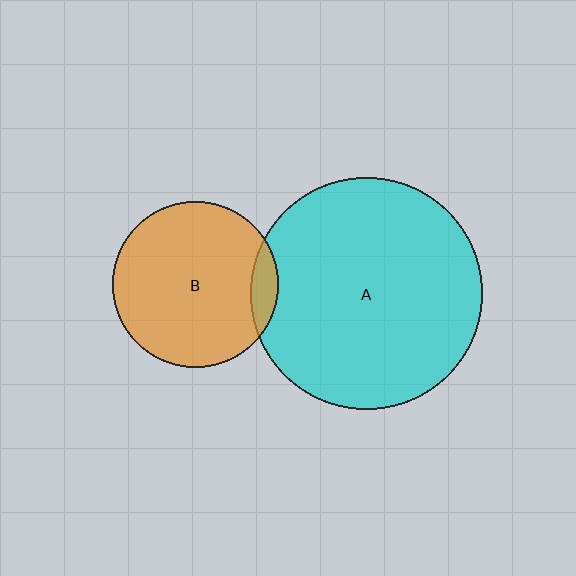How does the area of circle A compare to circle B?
Approximately 1.9 times.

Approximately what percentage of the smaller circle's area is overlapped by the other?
Approximately 10%.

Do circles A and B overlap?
Yes.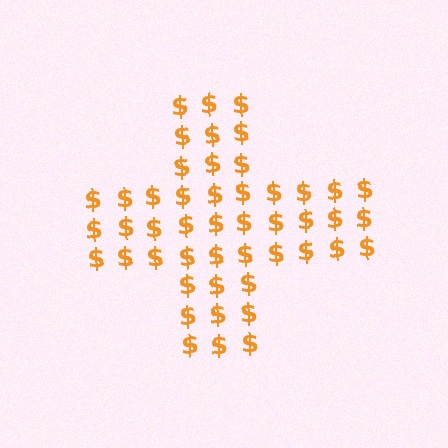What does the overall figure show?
The overall figure shows a cross.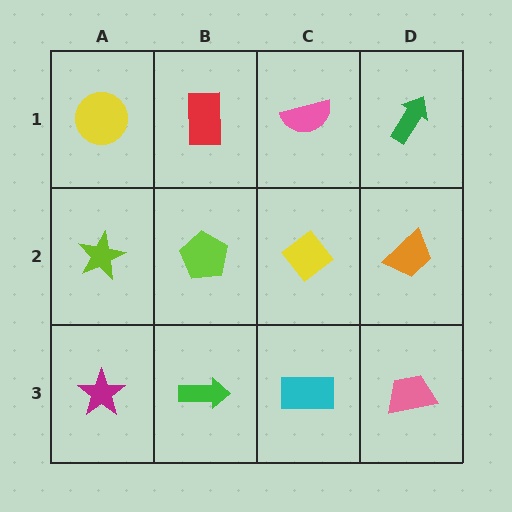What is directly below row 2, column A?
A magenta star.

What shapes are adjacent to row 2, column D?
A green arrow (row 1, column D), a pink trapezoid (row 3, column D), a yellow diamond (row 2, column C).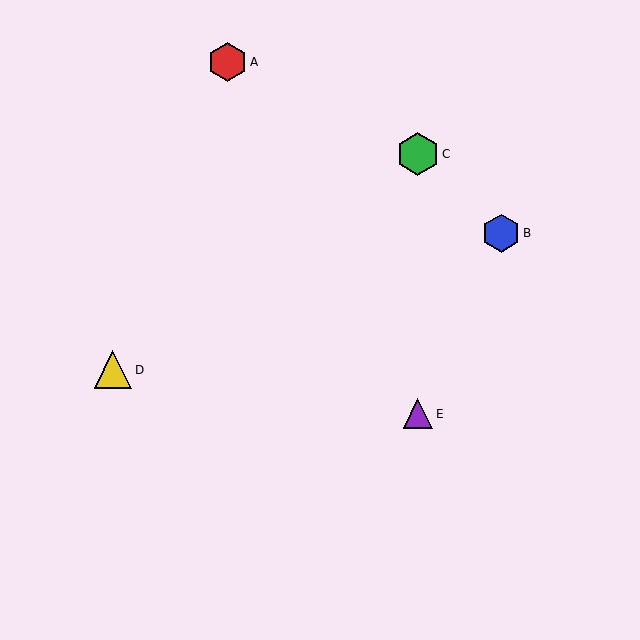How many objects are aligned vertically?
2 objects (C, E) are aligned vertically.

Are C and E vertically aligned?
Yes, both are at x≈418.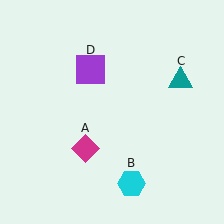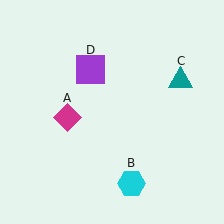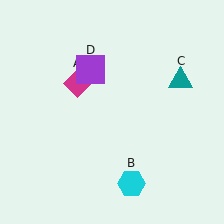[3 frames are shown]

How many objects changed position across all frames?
1 object changed position: magenta diamond (object A).